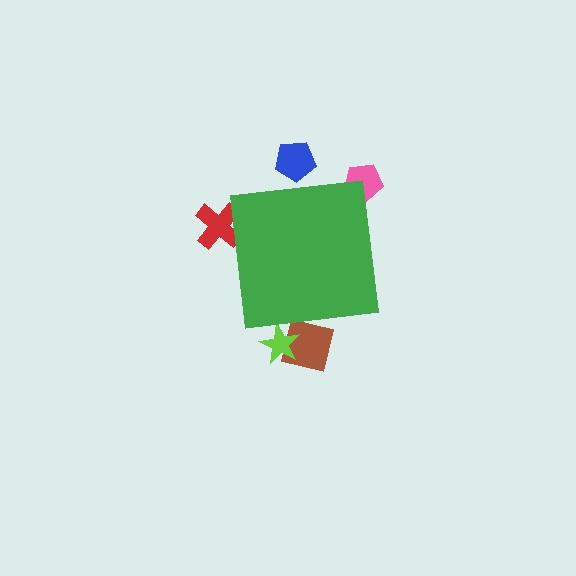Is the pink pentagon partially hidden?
Yes, the pink pentagon is partially hidden behind the green square.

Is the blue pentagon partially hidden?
Yes, the blue pentagon is partially hidden behind the green square.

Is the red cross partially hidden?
Yes, the red cross is partially hidden behind the green square.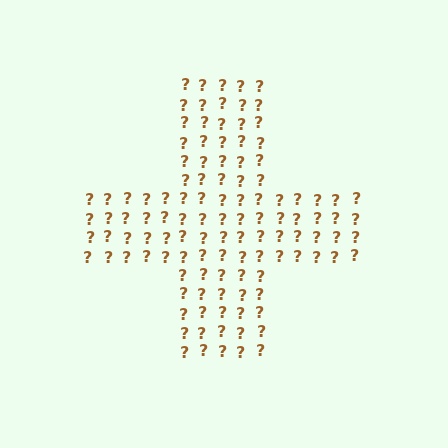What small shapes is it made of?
It is made of small question marks.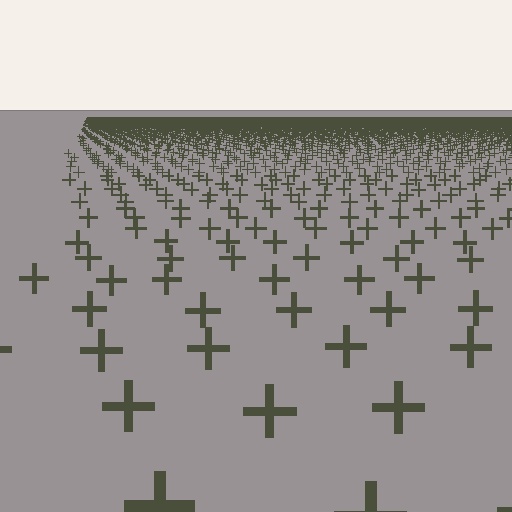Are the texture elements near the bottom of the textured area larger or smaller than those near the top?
Larger. Near the bottom, elements are closer to the viewer and appear at a bigger on-screen size.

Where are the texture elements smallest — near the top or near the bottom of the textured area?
Near the top.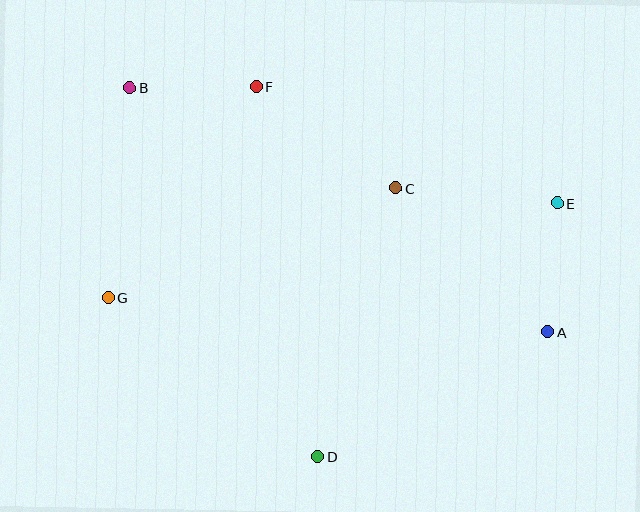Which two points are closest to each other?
Points B and F are closest to each other.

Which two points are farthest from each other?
Points A and B are farthest from each other.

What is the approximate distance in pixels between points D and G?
The distance between D and G is approximately 263 pixels.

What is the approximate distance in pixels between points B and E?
The distance between B and E is approximately 443 pixels.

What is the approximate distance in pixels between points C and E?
The distance between C and E is approximately 162 pixels.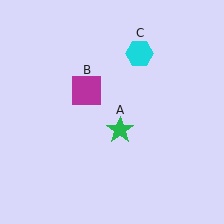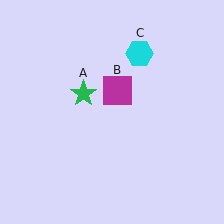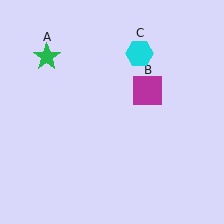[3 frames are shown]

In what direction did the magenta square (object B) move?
The magenta square (object B) moved right.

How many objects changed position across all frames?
2 objects changed position: green star (object A), magenta square (object B).